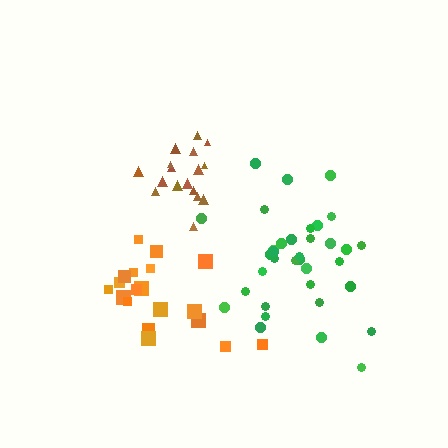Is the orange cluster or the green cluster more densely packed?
Green.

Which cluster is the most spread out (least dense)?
Orange.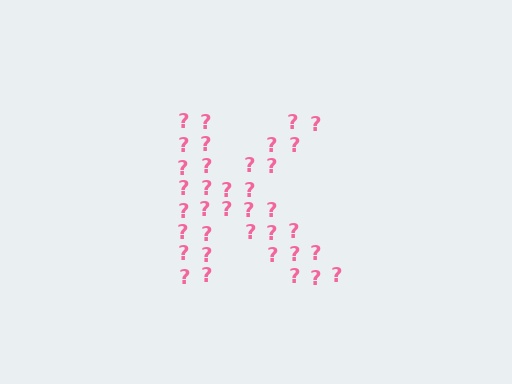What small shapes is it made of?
It is made of small question marks.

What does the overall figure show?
The overall figure shows the letter K.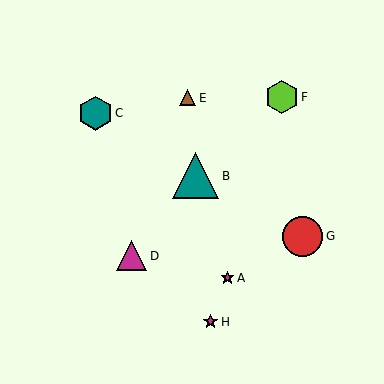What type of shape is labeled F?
Shape F is a lime hexagon.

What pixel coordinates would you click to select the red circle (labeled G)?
Click at (303, 236) to select the red circle G.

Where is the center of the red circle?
The center of the red circle is at (303, 236).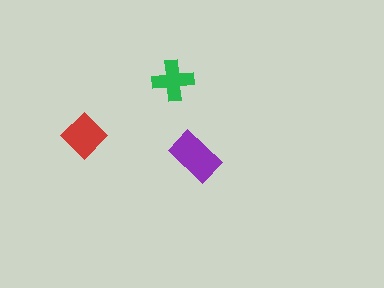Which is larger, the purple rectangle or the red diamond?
The purple rectangle.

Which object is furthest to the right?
The purple rectangle is rightmost.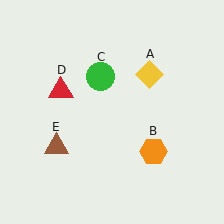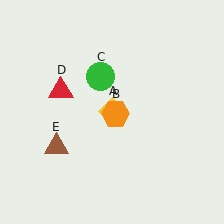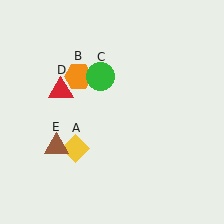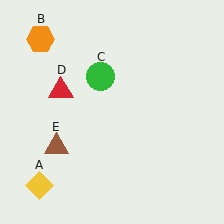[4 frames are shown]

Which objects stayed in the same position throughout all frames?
Green circle (object C) and red triangle (object D) and brown triangle (object E) remained stationary.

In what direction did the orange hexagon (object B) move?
The orange hexagon (object B) moved up and to the left.